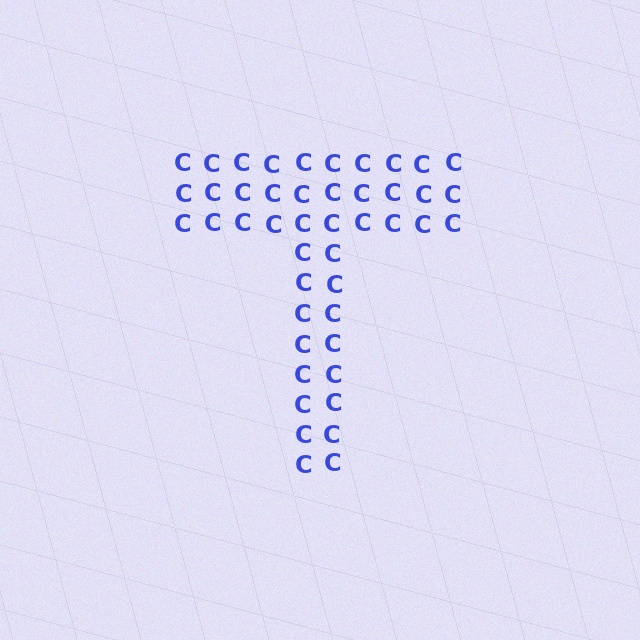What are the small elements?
The small elements are letter C's.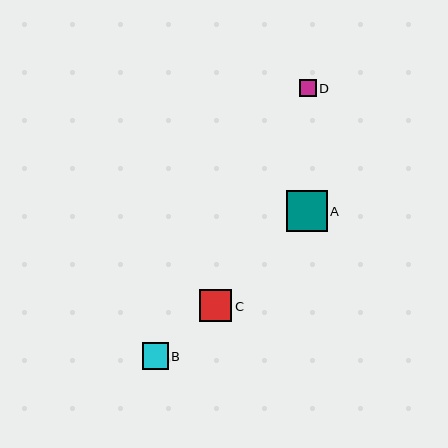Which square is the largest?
Square A is the largest with a size of approximately 40 pixels.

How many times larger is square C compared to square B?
Square C is approximately 1.2 times the size of square B.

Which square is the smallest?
Square D is the smallest with a size of approximately 17 pixels.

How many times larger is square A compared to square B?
Square A is approximately 1.5 times the size of square B.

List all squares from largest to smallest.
From largest to smallest: A, C, B, D.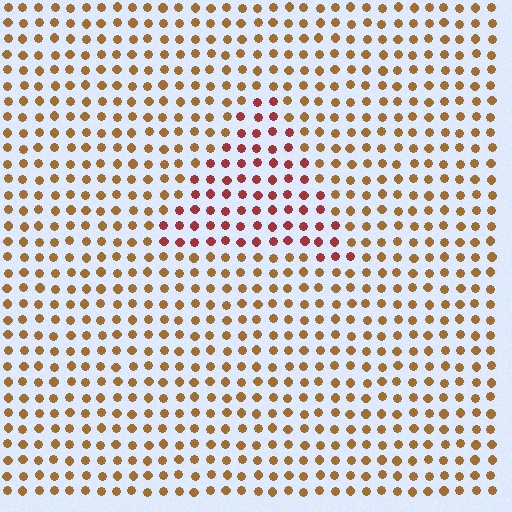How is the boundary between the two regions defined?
The boundary is defined purely by a slight shift in hue (about 38 degrees). Spacing, size, and orientation are identical on both sides.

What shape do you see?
I see a triangle.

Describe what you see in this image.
The image is filled with small brown elements in a uniform arrangement. A triangle-shaped region is visible where the elements are tinted to a slightly different hue, forming a subtle color boundary.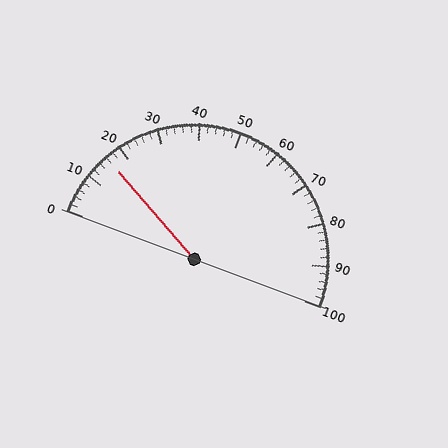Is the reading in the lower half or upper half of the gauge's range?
The reading is in the lower half of the range (0 to 100).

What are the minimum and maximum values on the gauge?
The gauge ranges from 0 to 100.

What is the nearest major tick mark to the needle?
The nearest major tick mark is 20.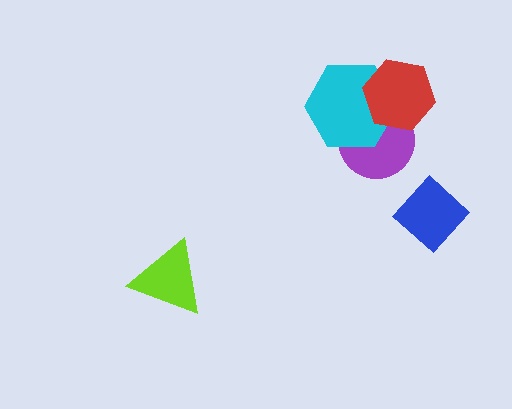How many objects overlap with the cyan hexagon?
2 objects overlap with the cyan hexagon.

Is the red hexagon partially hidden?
No, no other shape covers it.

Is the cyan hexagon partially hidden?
Yes, it is partially covered by another shape.